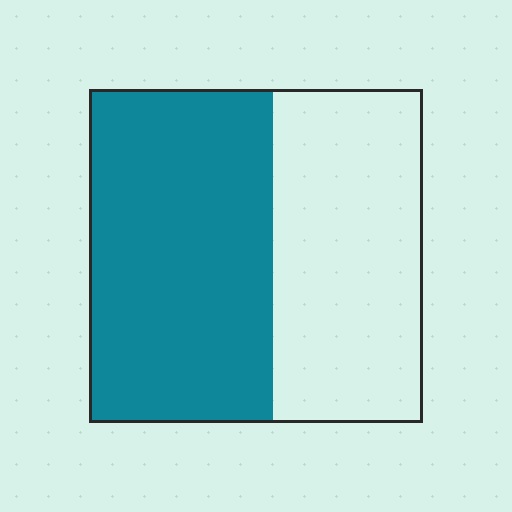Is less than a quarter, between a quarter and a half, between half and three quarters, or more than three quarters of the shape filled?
Between half and three quarters.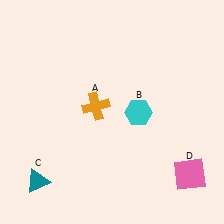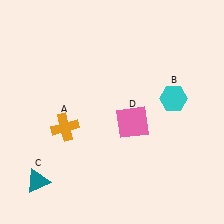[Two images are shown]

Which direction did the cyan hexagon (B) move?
The cyan hexagon (B) moved right.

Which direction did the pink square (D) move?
The pink square (D) moved left.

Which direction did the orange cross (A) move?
The orange cross (A) moved left.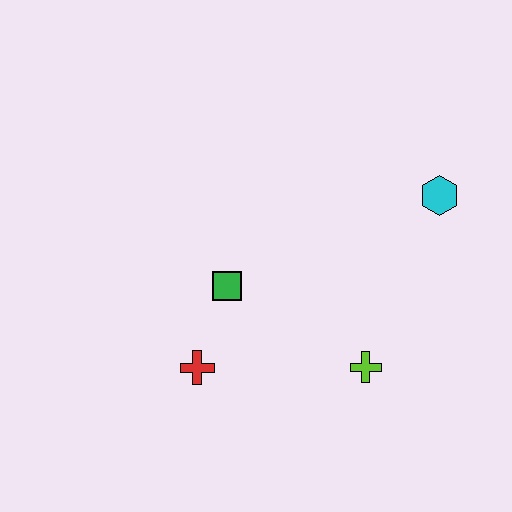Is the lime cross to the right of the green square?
Yes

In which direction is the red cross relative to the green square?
The red cross is below the green square.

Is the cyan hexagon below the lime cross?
No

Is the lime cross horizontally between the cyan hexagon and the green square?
Yes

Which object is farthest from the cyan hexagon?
The red cross is farthest from the cyan hexagon.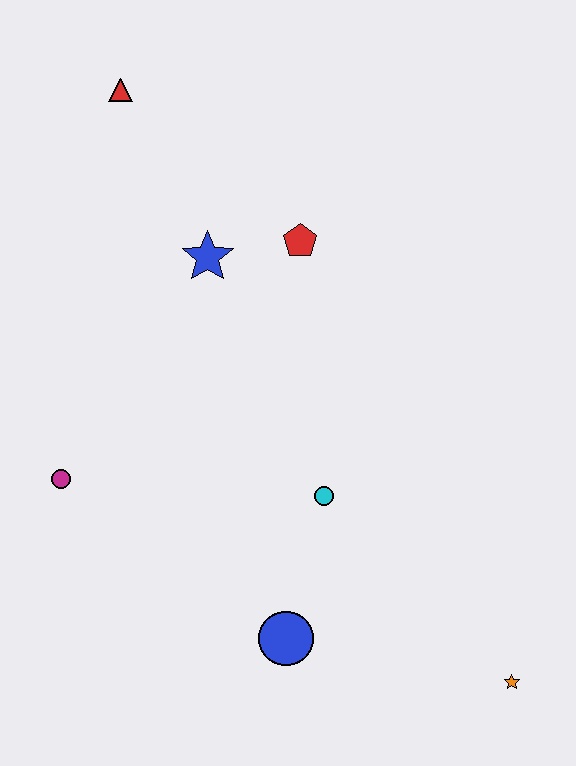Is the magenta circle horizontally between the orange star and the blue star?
No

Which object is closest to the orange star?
The blue circle is closest to the orange star.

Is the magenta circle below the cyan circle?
No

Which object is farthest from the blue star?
The orange star is farthest from the blue star.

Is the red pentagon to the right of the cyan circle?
No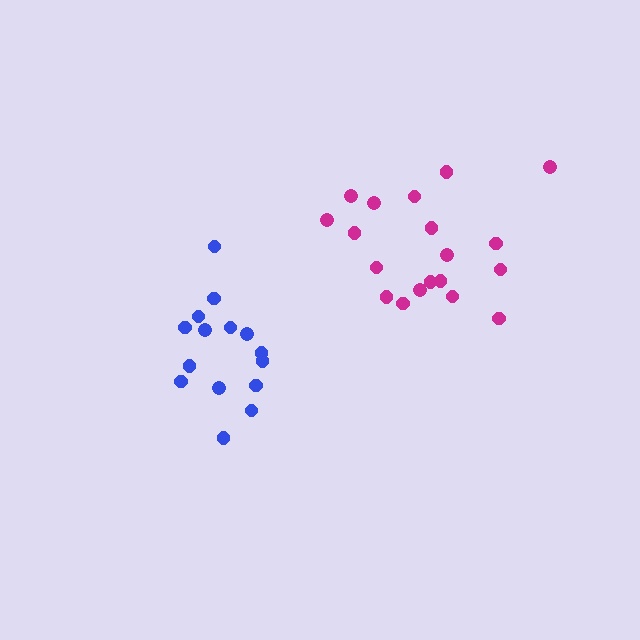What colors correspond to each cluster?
The clusters are colored: blue, magenta.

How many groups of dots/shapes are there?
There are 2 groups.